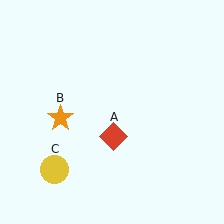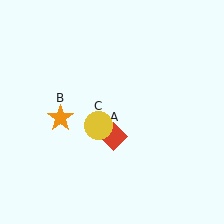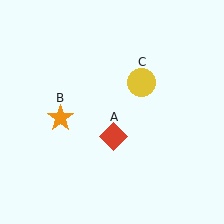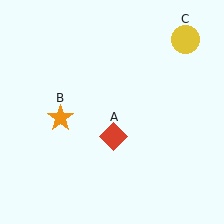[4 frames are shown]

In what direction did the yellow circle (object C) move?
The yellow circle (object C) moved up and to the right.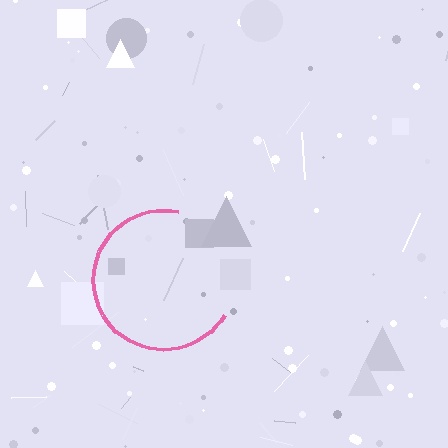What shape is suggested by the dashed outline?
The dashed outline suggests a circle.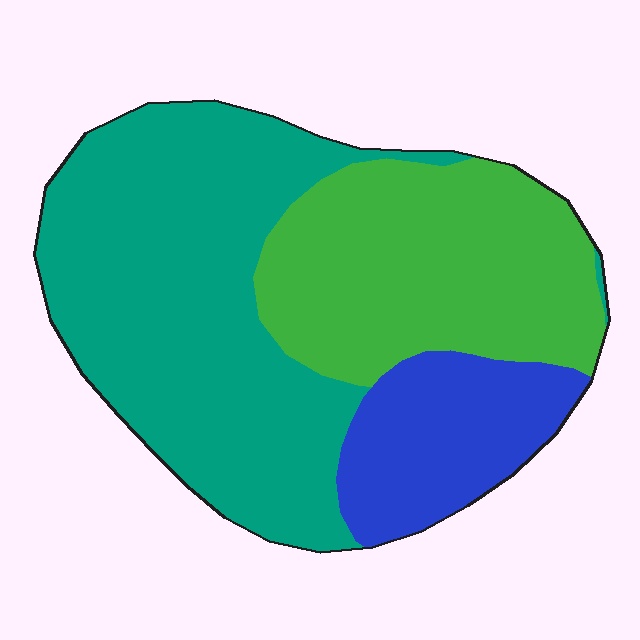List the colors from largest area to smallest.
From largest to smallest: teal, green, blue.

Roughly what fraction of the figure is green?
Green covers about 35% of the figure.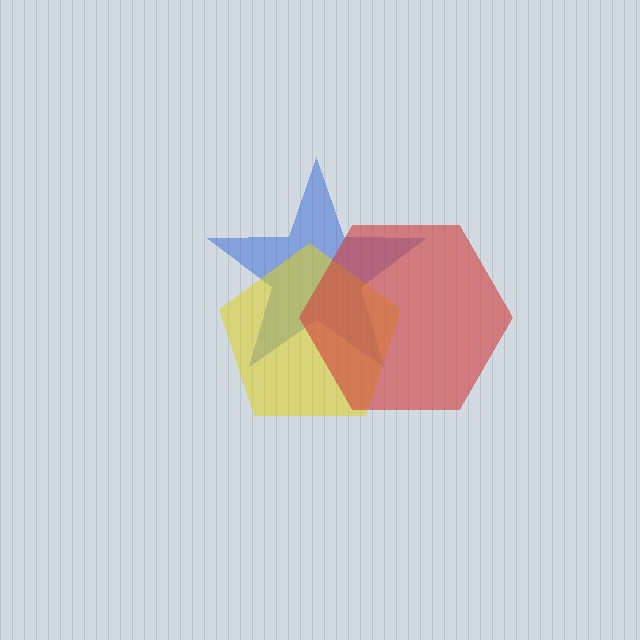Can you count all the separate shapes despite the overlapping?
Yes, there are 3 separate shapes.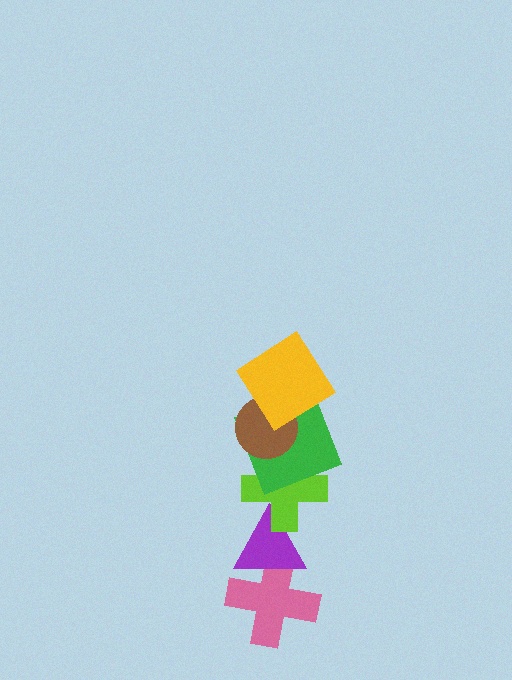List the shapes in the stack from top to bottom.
From top to bottom: the yellow diamond, the brown circle, the green square, the lime cross, the purple triangle, the pink cross.